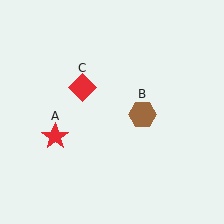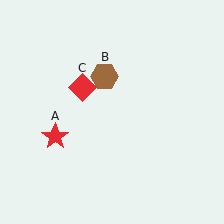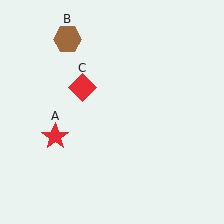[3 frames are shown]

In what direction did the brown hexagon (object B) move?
The brown hexagon (object B) moved up and to the left.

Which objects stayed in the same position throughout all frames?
Red star (object A) and red diamond (object C) remained stationary.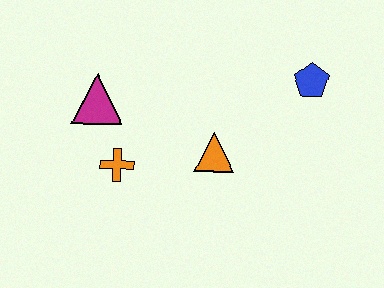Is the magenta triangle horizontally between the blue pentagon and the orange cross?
No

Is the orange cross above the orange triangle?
No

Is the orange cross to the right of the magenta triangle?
Yes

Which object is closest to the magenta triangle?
The orange cross is closest to the magenta triangle.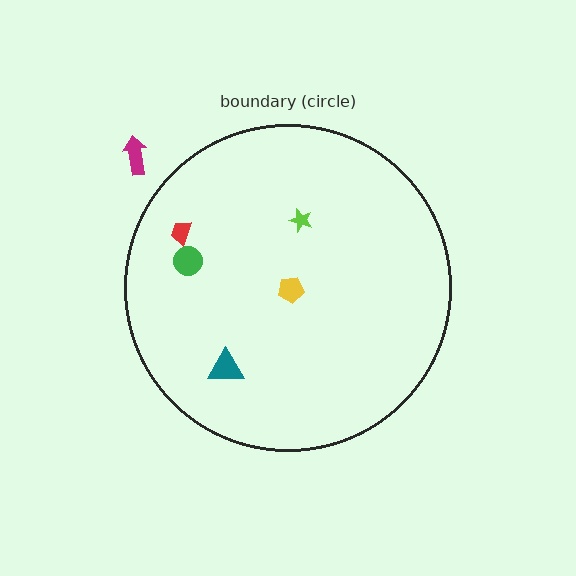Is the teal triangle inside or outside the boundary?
Inside.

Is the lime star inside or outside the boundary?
Inside.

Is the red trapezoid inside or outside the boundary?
Inside.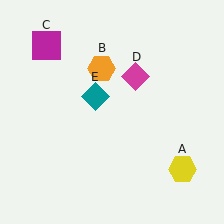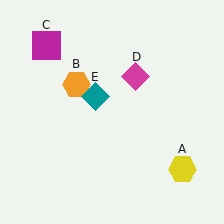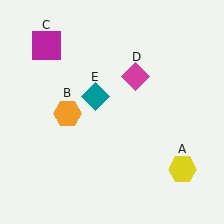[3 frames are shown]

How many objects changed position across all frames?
1 object changed position: orange hexagon (object B).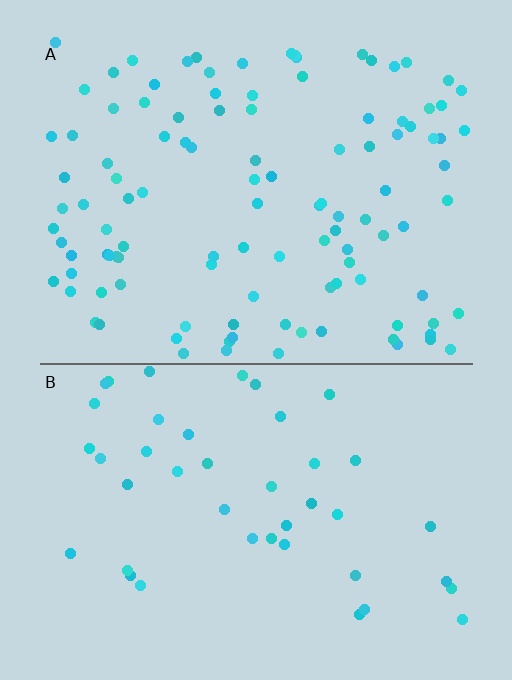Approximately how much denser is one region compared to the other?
Approximately 2.5× — region A over region B.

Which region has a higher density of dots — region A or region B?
A (the top).